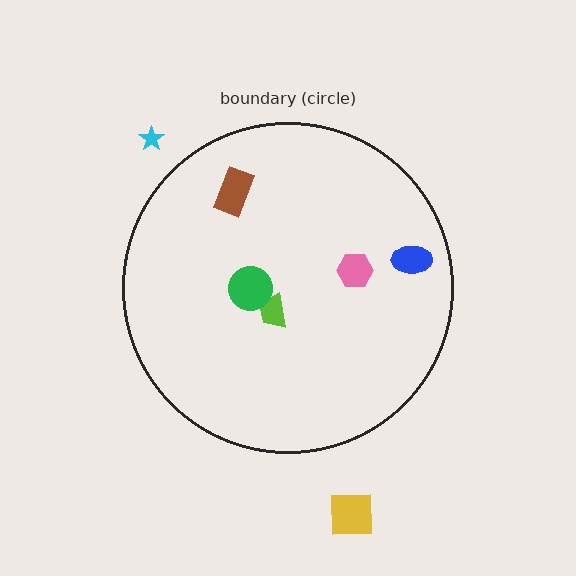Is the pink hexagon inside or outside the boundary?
Inside.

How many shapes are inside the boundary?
5 inside, 2 outside.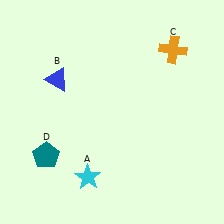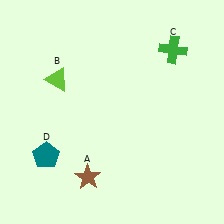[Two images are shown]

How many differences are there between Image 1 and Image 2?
There are 3 differences between the two images.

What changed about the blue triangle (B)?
In Image 1, B is blue. In Image 2, it changed to lime.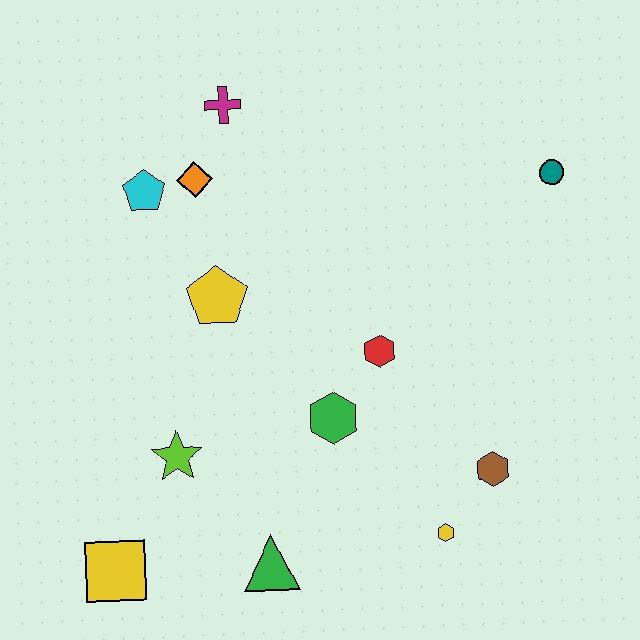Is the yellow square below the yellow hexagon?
Yes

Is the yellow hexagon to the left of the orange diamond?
No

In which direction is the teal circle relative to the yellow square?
The teal circle is to the right of the yellow square.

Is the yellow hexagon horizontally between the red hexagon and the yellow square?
No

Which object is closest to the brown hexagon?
The yellow hexagon is closest to the brown hexagon.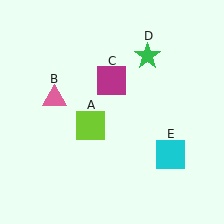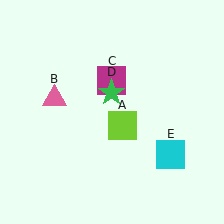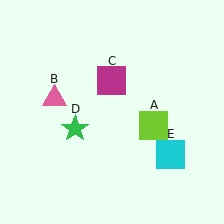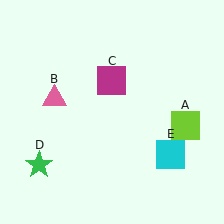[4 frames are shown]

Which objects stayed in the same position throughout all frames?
Pink triangle (object B) and magenta square (object C) and cyan square (object E) remained stationary.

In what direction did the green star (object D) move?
The green star (object D) moved down and to the left.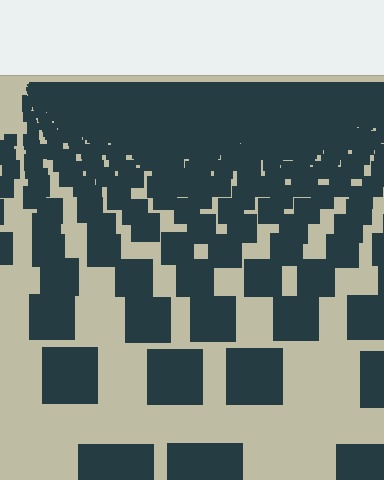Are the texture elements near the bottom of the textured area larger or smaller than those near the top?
Larger. Near the bottom, elements are closer to the viewer and appear at a bigger on-screen size.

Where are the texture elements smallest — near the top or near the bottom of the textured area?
Near the top.